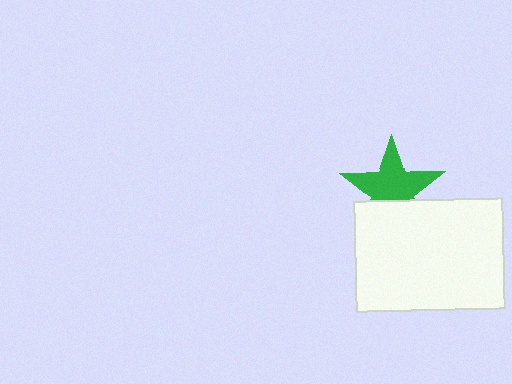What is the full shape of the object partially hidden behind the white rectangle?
The partially hidden object is a green star.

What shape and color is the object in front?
The object in front is a white rectangle.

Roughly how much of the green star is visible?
Most of it is visible (roughly 68%).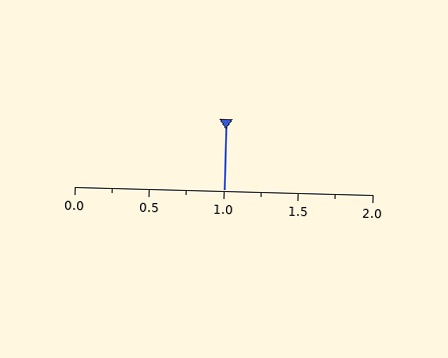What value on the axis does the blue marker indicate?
The marker indicates approximately 1.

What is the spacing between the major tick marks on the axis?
The major ticks are spaced 0.5 apart.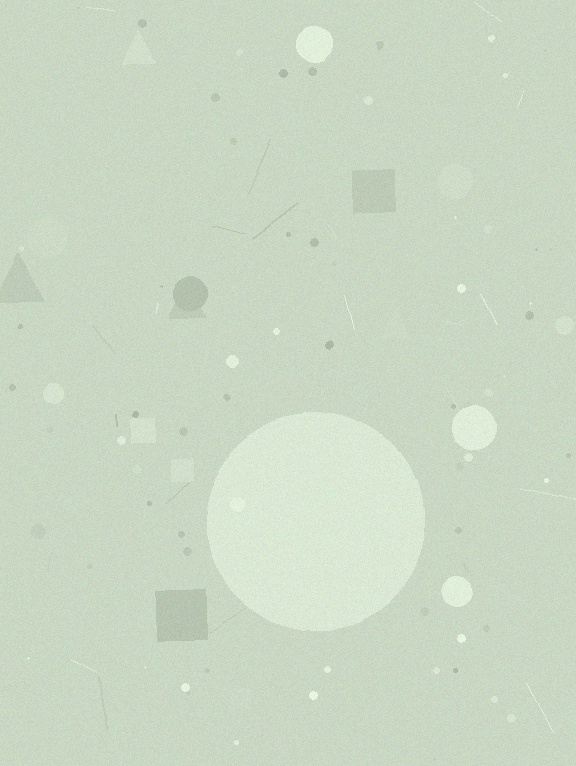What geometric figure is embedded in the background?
A circle is embedded in the background.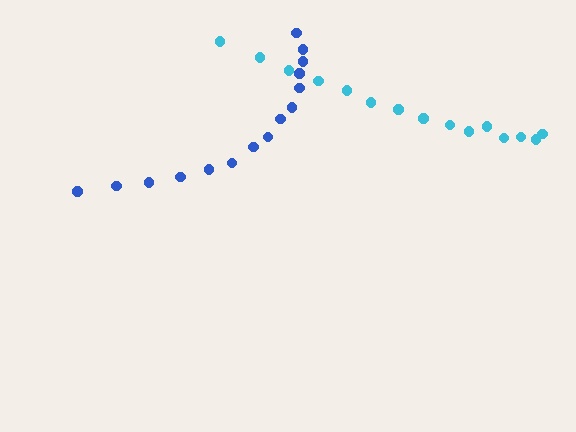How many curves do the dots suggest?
There are 2 distinct paths.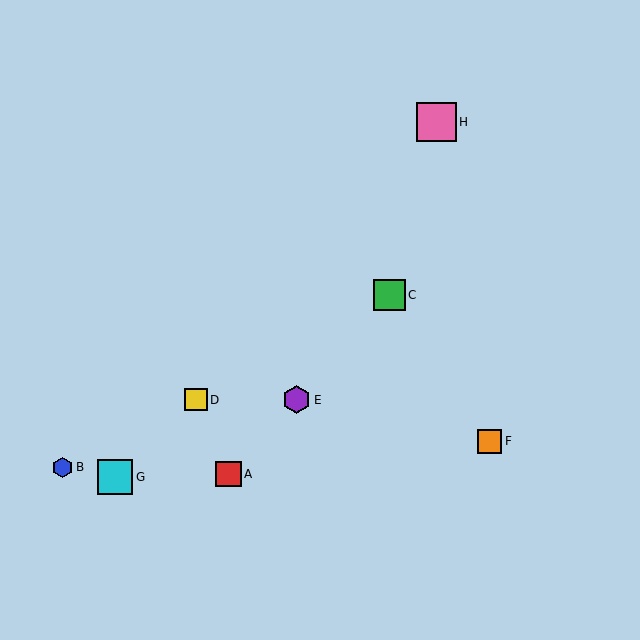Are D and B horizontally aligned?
No, D is at y≈400 and B is at y≈467.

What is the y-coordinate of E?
Object E is at y≈400.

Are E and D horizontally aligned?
Yes, both are at y≈400.